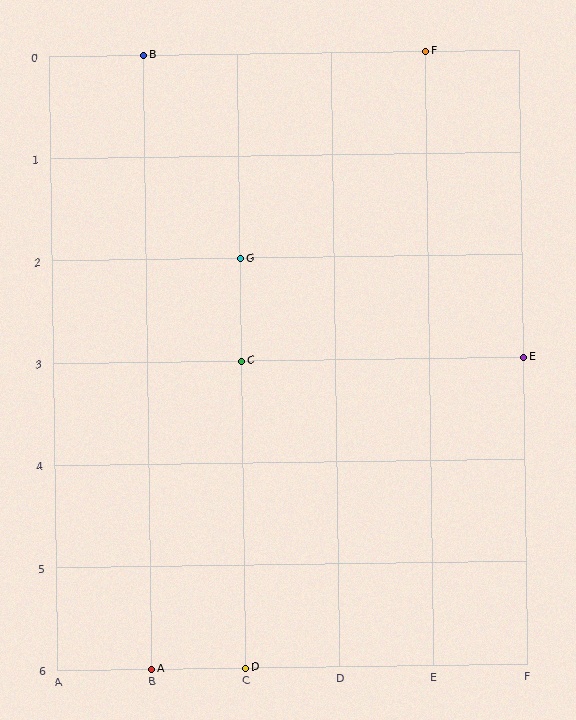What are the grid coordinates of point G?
Point G is at grid coordinates (C, 2).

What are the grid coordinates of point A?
Point A is at grid coordinates (B, 6).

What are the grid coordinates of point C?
Point C is at grid coordinates (C, 3).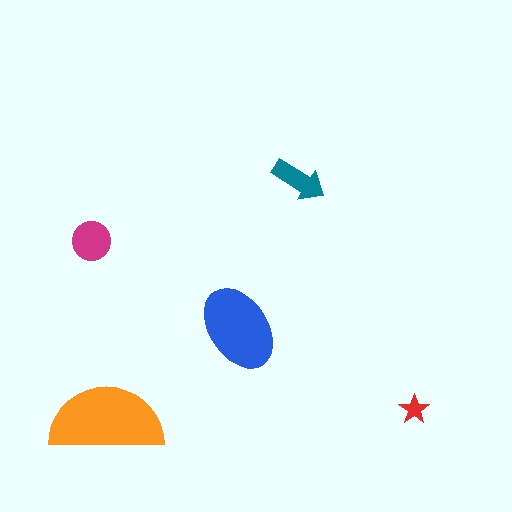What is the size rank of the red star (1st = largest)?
5th.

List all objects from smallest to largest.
The red star, the teal arrow, the magenta circle, the blue ellipse, the orange semicircle.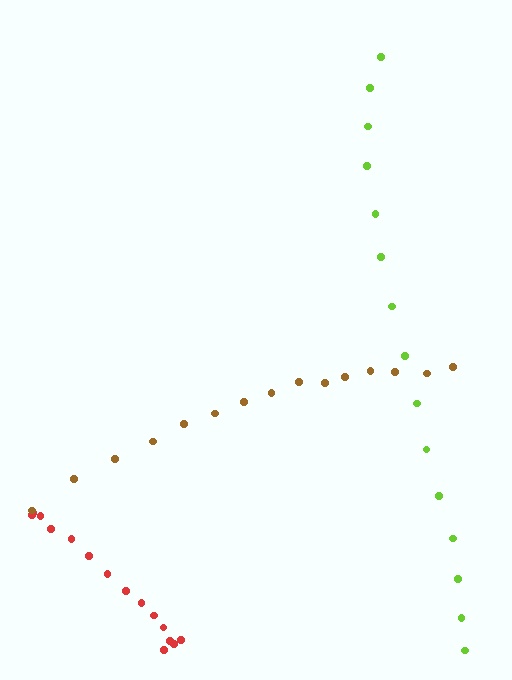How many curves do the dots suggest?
There are 3 distinct paths.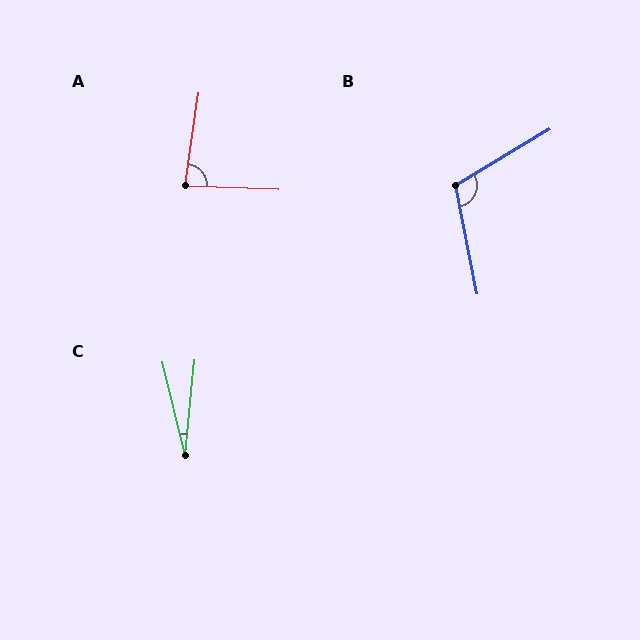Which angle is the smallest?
C, at approximately 19 degrees.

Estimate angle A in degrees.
Approximately 84 degrees.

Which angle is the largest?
B, at approximately 109 degrees.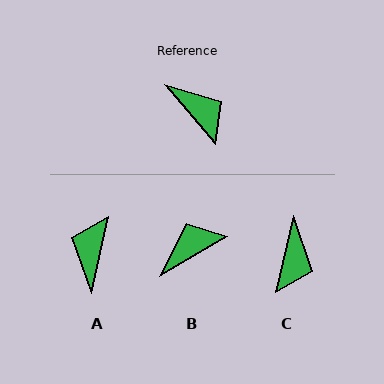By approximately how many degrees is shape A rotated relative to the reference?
Approximately 127 degrees counter-clockwise.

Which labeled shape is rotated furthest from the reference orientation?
A, about 127 degrees away.